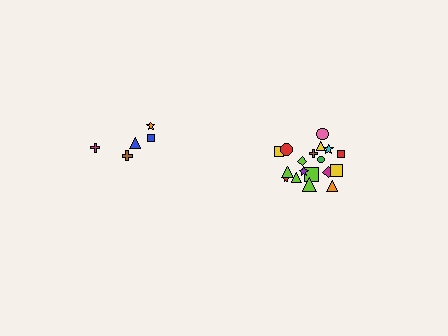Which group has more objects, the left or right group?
The right group.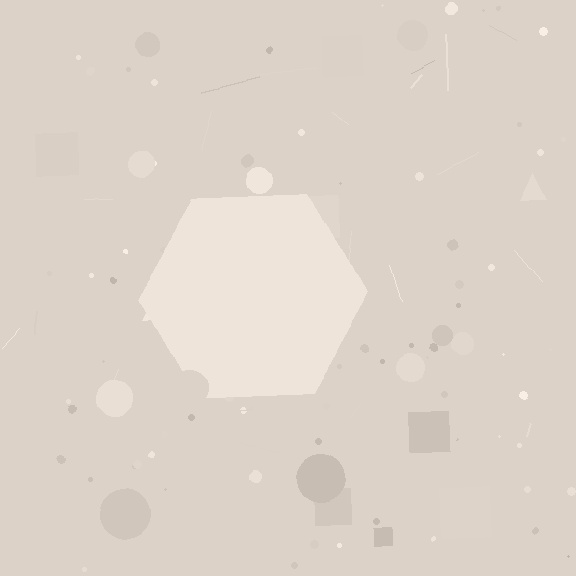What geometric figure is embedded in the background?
A hexagon is embedded in the background.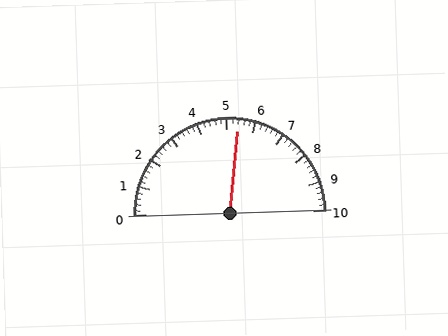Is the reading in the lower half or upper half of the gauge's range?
The reading is in the upper half of the range (0 to 10).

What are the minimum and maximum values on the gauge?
The gauge ranges from 0 to 10.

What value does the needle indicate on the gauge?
The needle indicates approximately 5.4.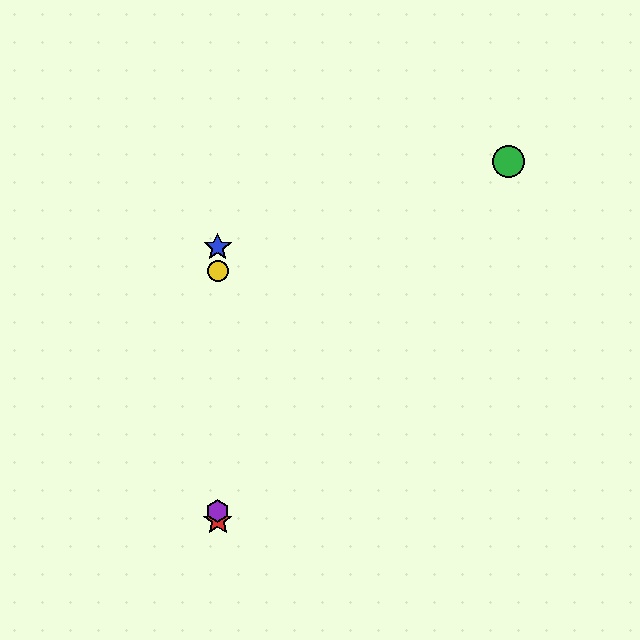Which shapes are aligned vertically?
The red star, the blue star, the yellow circle, the purple hexagon are aligned vertically.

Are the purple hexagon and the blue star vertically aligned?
Yes, both are at x≈218.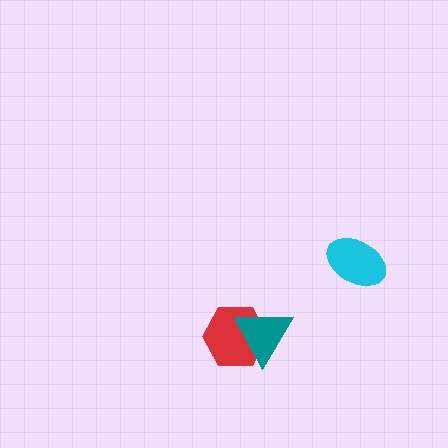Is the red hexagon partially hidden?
Yes, it is partially covered by another shape.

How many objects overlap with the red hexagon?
1 object overlaps with the red hexagon.